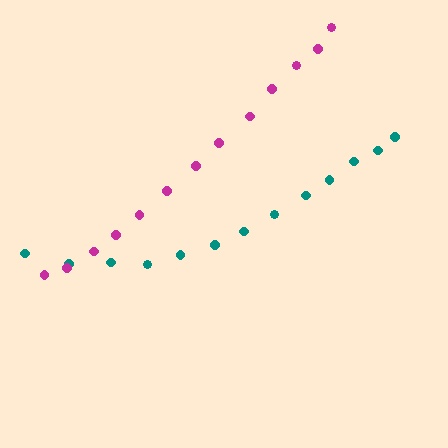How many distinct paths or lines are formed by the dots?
There are 2 distinct paths.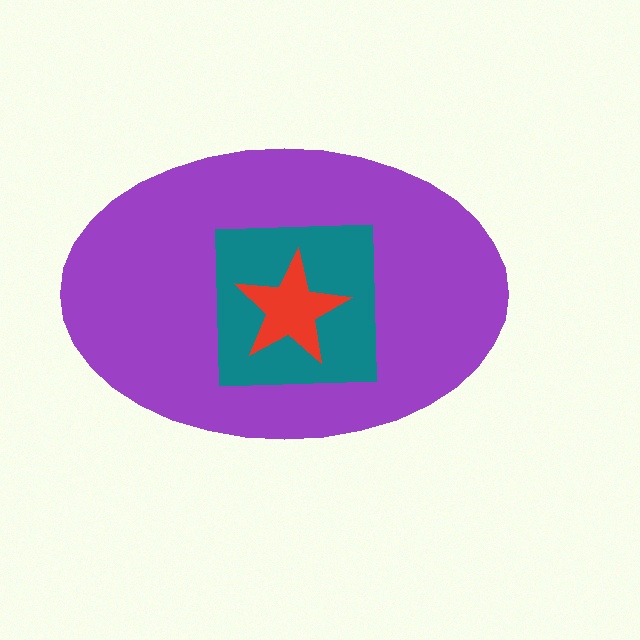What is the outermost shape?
The purple ellipse.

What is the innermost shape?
The red star.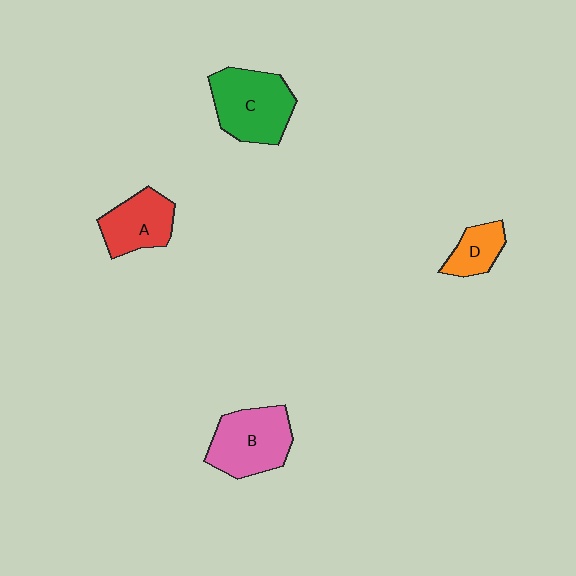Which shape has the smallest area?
Shape D (orange).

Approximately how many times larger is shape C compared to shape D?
Approximately 2.2 times.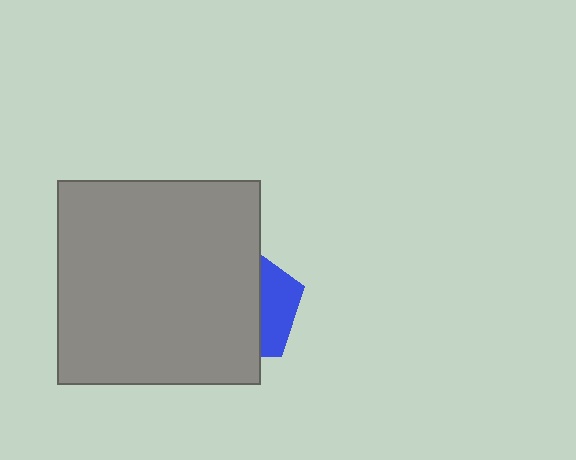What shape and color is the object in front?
The object in front is a gray square.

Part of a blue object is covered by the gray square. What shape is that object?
It is a pentagon.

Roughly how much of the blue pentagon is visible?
A small part of it is visible (roughly 31%).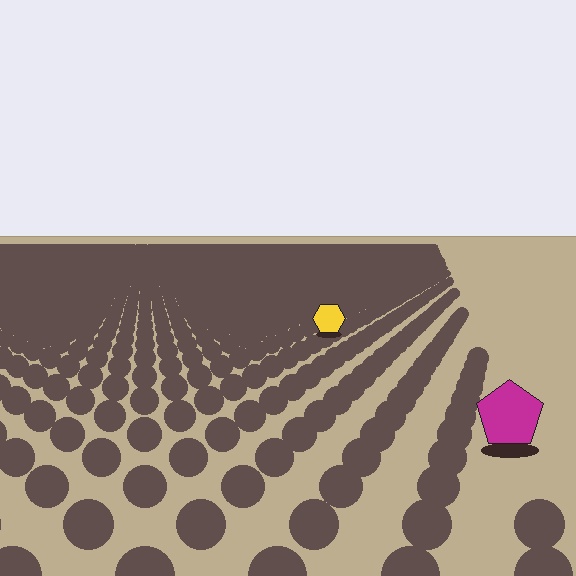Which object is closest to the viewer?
The magenta pentagon is closest. The texture marks near it are larger and more spread out.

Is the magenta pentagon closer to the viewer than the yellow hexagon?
Yes. The magenta pentagon is closer — you can tell from the texture gradient: the ground texture is coarser near it.